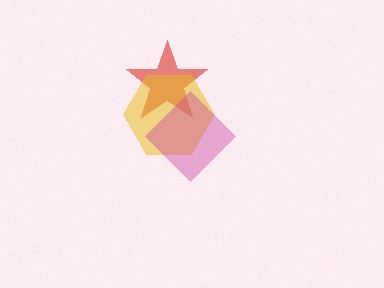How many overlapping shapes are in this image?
There are 3 overlapping shapes in the image.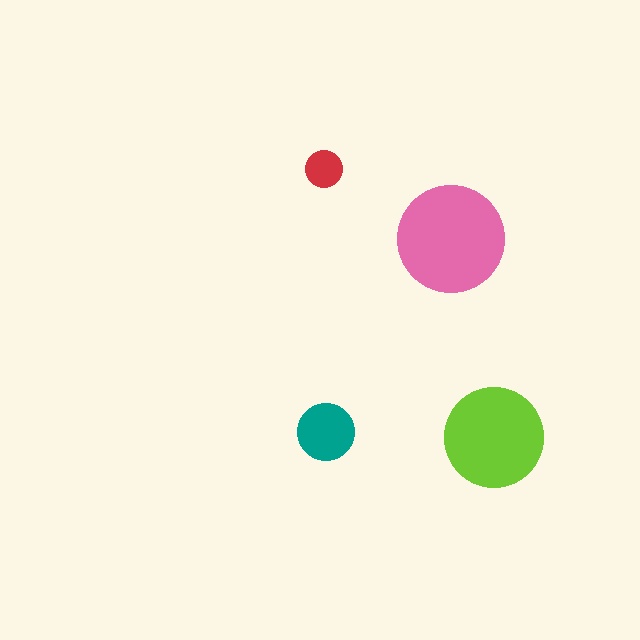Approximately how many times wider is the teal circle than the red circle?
About 1.5 times wider.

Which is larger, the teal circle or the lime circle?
The lime one.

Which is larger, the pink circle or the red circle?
The pink one.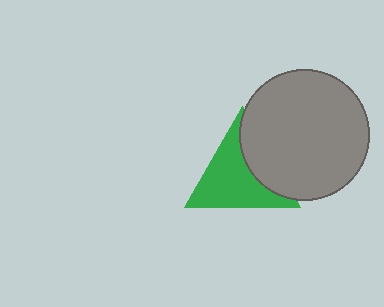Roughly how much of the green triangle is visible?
Most of it is visible (roughly 67%).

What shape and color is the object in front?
The object in front is a gray circle.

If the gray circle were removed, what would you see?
You would see the complete green triangle.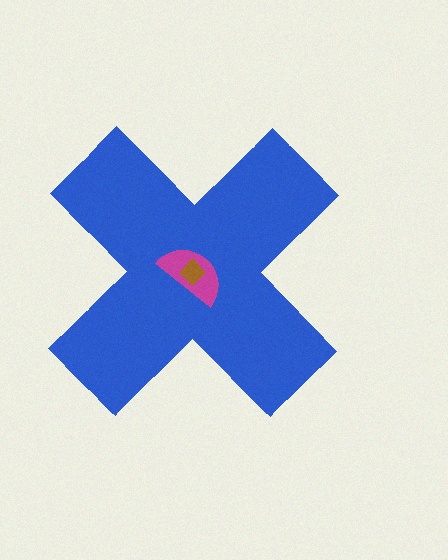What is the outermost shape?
The blue cross.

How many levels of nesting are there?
3.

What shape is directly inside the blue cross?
The magenta semicircle.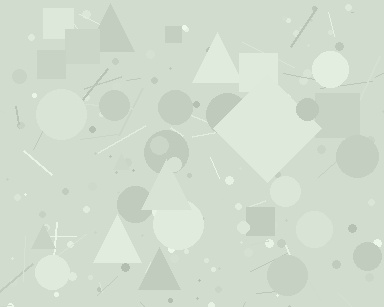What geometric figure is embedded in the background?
A diamond is embedded in the background.